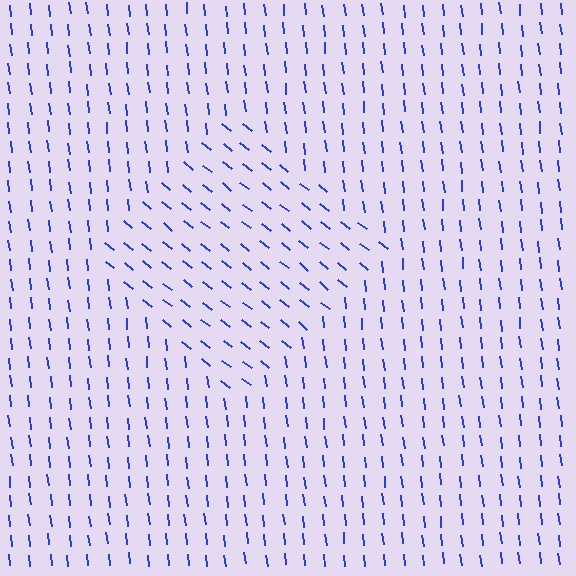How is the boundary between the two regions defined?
The boundary is defined purely by a change in line orientation (approximately 45 degrees difference). All lines are the same color and thickness.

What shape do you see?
I see a diamond.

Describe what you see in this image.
The image is filled with small blue line segments. A diamond region in the image has lines oriented differently from the surrounding lines, creating a visible texture boundary.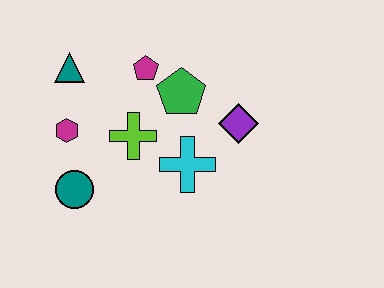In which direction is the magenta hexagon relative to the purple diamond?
The magenta hexagon is to the left of the purple diamond.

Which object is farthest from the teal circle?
The purple diamond is farthest from the teal circle.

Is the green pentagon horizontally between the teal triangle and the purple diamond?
Yes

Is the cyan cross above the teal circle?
Yes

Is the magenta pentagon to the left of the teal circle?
No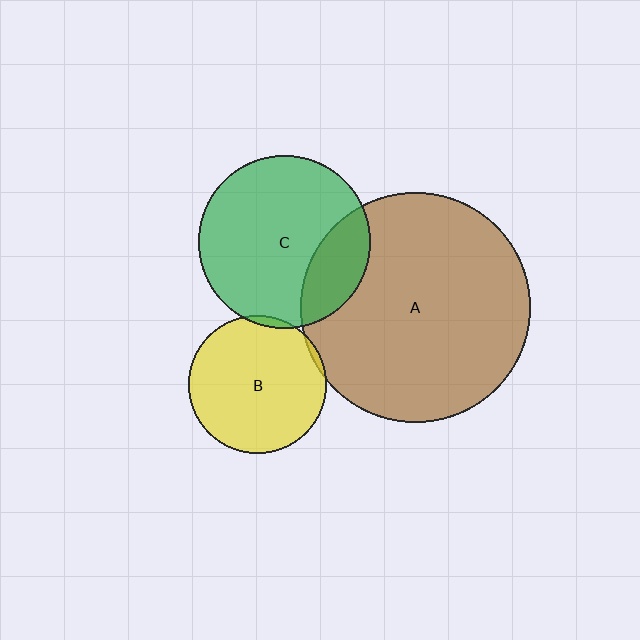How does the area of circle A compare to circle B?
Approximately 2.8 times.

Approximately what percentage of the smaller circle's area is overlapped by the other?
Approximately 20%.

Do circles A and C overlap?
Yes.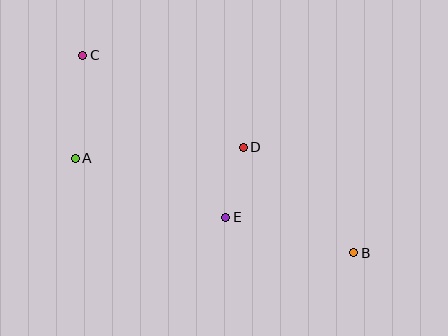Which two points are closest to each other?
Points D and E are closest to each other.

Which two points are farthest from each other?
Points B and C are farthest from each other.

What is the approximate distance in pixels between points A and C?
The distance between A and C is approximately 103 pixels.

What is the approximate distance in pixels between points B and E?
The distance between B and E is approximately 133 pixels.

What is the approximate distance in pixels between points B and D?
The distance between B and D is approximately 153 pixels.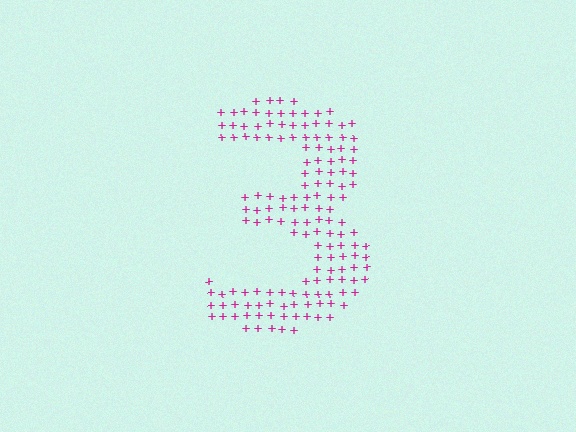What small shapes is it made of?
It is made of small plus signs.